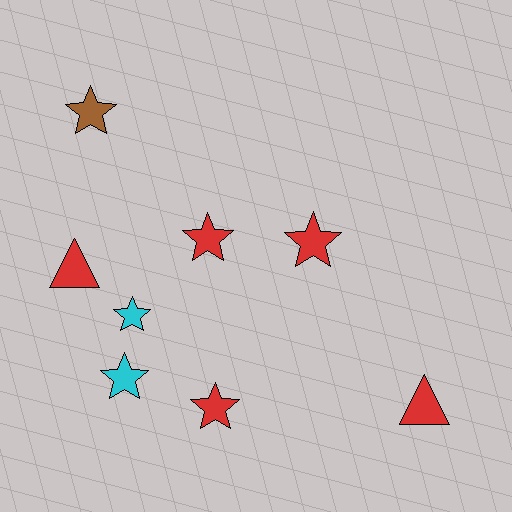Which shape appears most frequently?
Star, with 6 objects.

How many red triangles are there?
There are 2 red triangles.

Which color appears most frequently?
Red, with 5 objects.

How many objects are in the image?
There are 8 objects.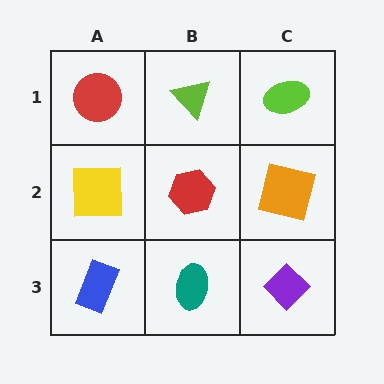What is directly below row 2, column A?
A blue rectangle.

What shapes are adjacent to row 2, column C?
A lime ellipse (row 1, column C), a purple diamond (row 3, column C), a red hexagon (row 2, column B).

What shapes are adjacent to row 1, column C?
An orange square (row 2, column C), a lime triangle (row 1, column B).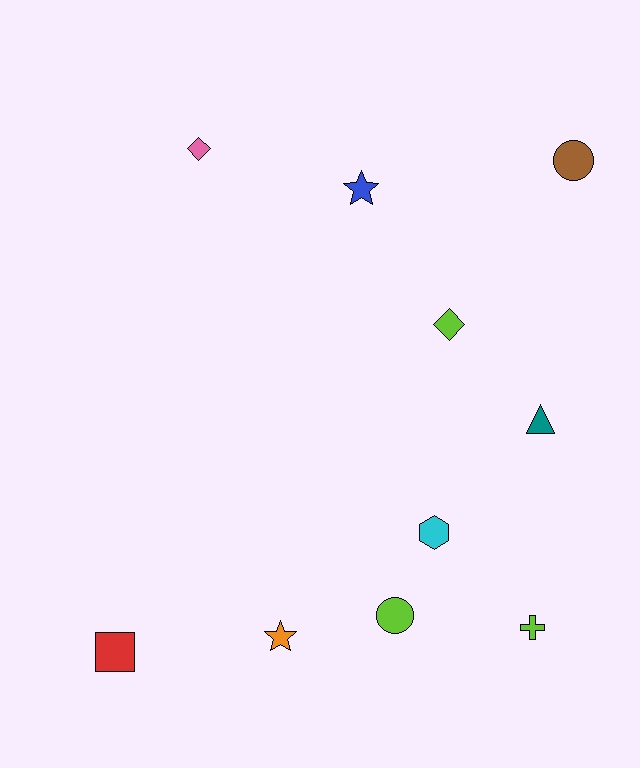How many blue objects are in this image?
There is 1 blue object.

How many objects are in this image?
There are 10 objects.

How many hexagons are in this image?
There is 1 hexagon.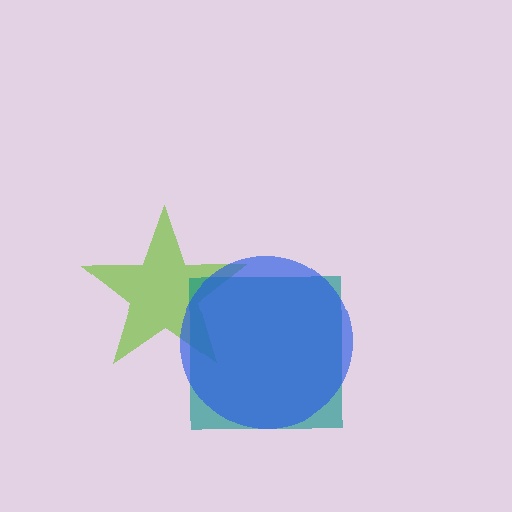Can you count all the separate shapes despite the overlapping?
Yes, there are 3 separate shapes.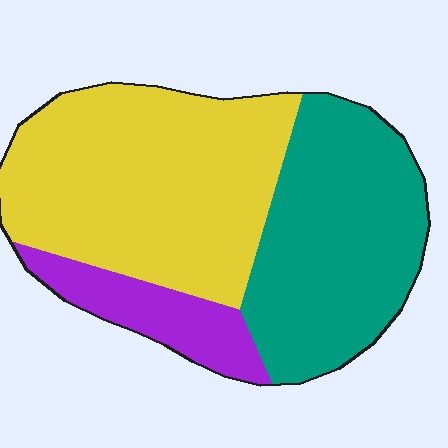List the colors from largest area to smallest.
From largest to smallest: yellow, teal, purple.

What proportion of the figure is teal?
Teal takes up about three eighths (3/8) of the figure.